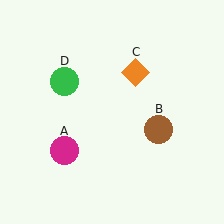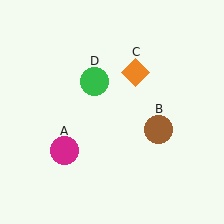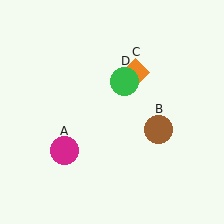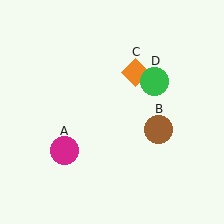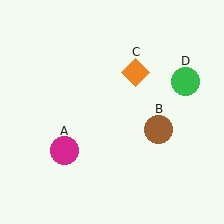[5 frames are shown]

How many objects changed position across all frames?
1 object changed position: green circle (object D).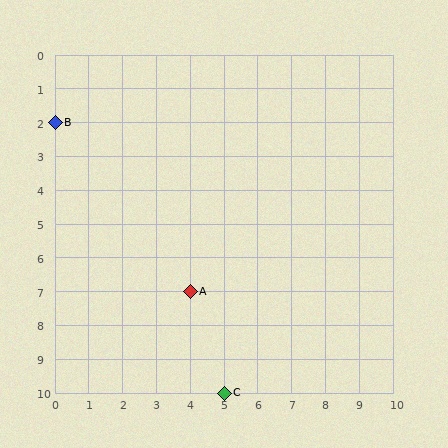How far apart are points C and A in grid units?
Points C and A are 1 column and 3 rows apart (about 3.2 grid units diagonally).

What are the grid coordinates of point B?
Point B is at grid coordinates (0, 2).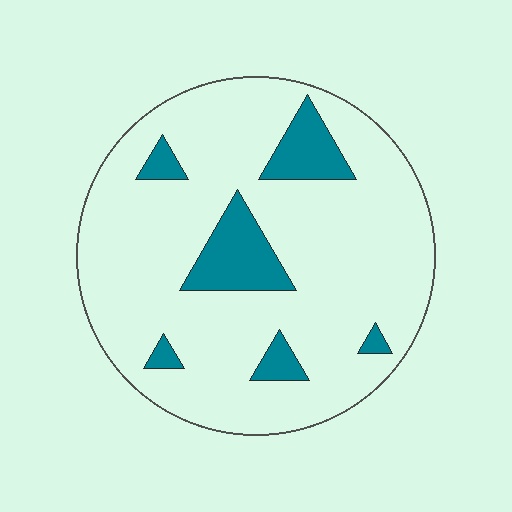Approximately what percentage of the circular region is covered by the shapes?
Approximately 15%.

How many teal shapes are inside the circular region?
6.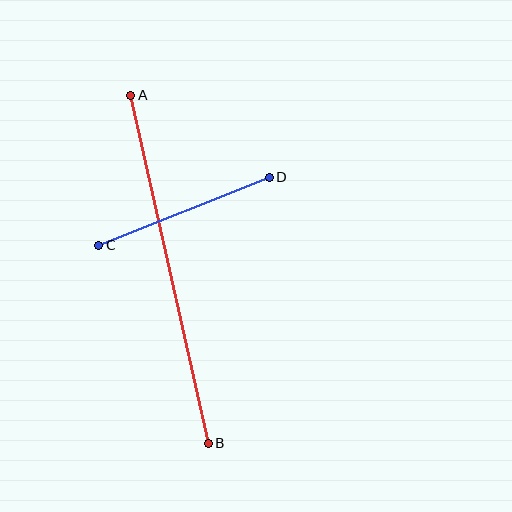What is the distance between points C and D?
The distance is approximately 184 pixels.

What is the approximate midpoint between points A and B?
The midpoint is at approximately (170, 269) pixels.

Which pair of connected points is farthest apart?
Points A and B are farthest apart.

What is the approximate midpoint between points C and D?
The midpoint is at approximately (184, 211) pixels.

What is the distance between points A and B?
The distance is approximately 357 pixels.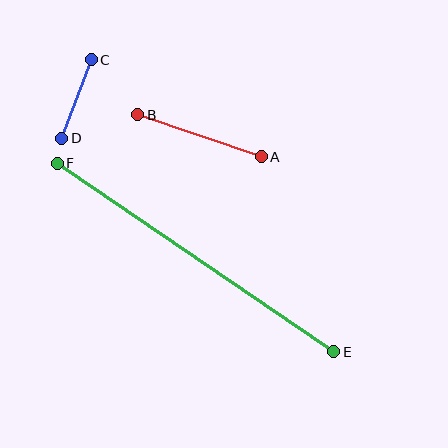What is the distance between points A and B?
The distance is approximately 131 pixels.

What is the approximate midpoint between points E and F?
The midpoint is at approximately (196, 258) pixels.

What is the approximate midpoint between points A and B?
The midpoint is at approximately (199, 136) pixels.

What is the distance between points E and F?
The distance is approximately 335 pixels.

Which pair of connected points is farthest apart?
Points E and F are farthest apart.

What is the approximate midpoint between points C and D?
The midpoint is at approximately (76, 99) pixels.